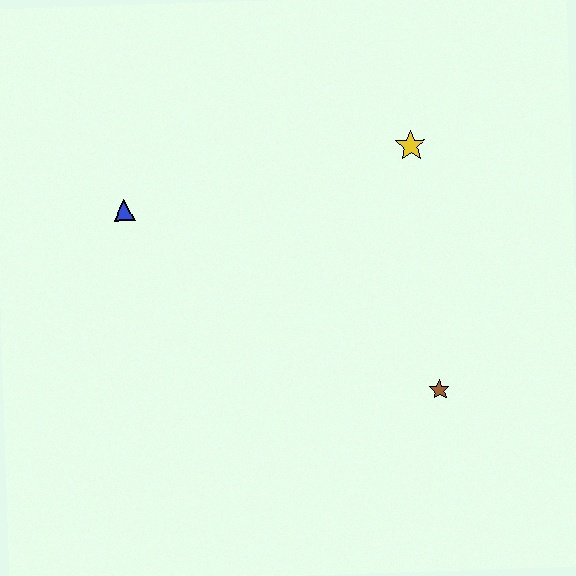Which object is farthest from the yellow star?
The blue triangle is farthest from the yellow star.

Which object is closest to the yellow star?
The brown star is closest to the yellow star.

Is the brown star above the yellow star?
No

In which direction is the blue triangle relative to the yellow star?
The blue triangle is to the left of the yellow star.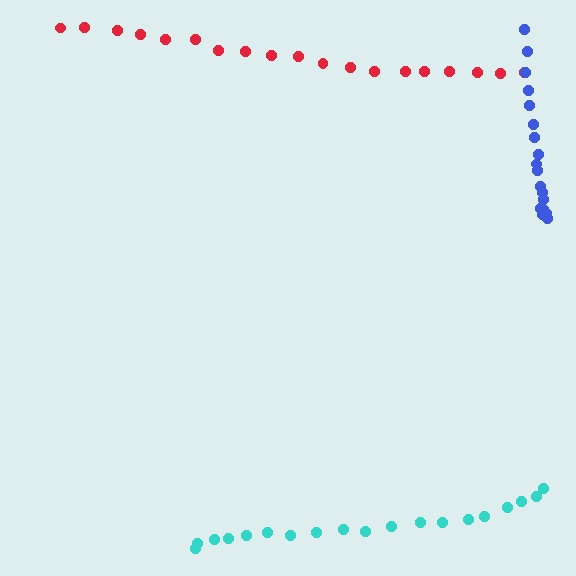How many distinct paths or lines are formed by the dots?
There are 3 distinct paths.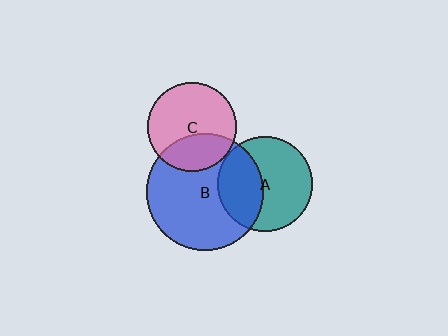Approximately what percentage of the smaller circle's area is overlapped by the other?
Approximately 40%.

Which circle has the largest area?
Circle B (blue).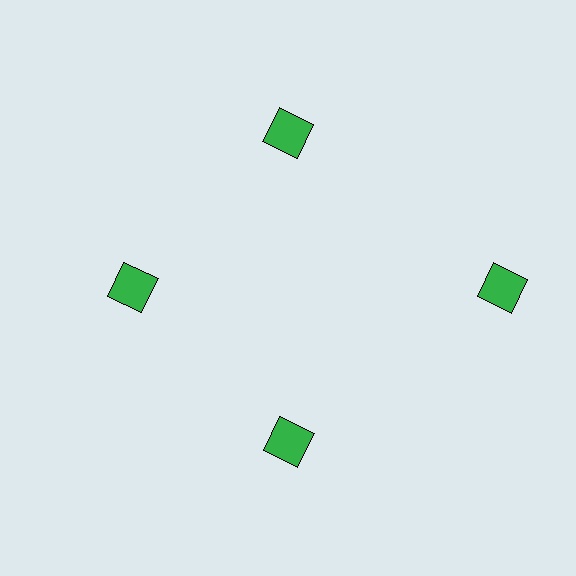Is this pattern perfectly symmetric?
No. The 4 green squares are arranged in a ring, but one element near the 3 o'clock position is pushed outward from the center, breaking the 4-fold rotational symmetry.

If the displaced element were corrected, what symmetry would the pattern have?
It would have 4-fold rotational symmetry — the pattern would map onto itself every 90 degrees.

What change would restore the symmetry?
The symmetry would be restored by moving it inward, back onto the ring so that all 4 squares sit at equal angles and equal distance from the center.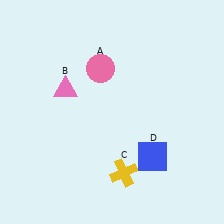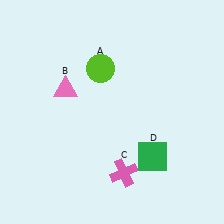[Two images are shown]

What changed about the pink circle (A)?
In Image 1, A is pink. In Image 2, it changed to lime.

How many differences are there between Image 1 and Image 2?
There are 3 differences between the two images.